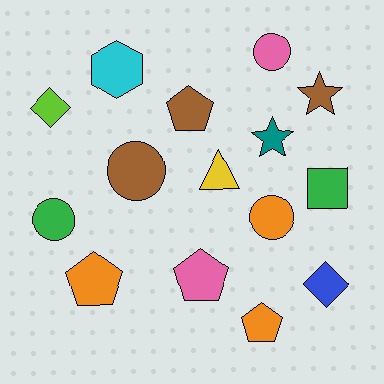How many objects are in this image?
There are 15 objects.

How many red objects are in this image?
There are no red objects.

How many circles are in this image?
There are 4 circles.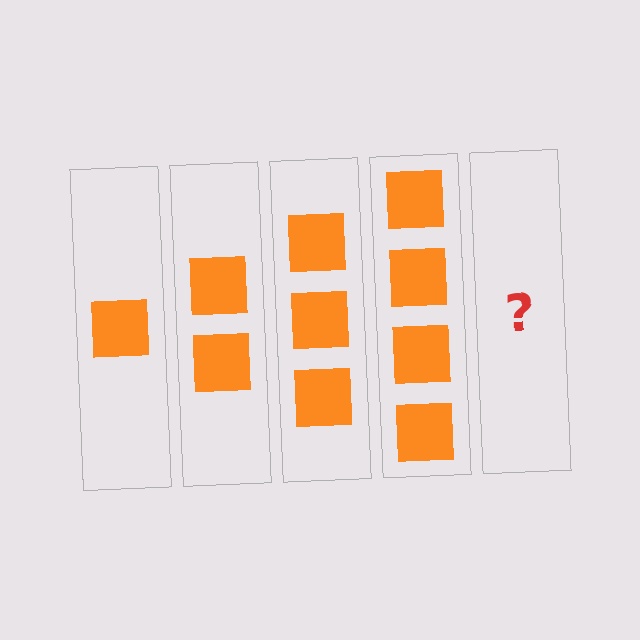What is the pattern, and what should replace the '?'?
The pattern is that each step adds one more square. The '?' should be 5 squares.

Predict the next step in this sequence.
The next step is 5 squares.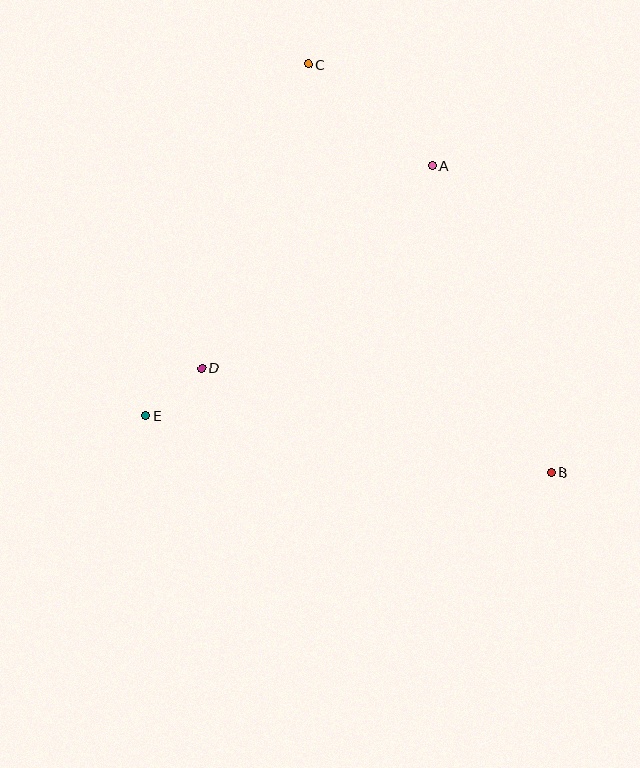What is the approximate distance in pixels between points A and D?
The distance between A and D is approximately 307 pixels.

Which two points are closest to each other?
Points D and E are closest to each other.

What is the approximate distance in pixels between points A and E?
The distance between A and E is approximately 380 pixels.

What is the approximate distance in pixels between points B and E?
The distance between B and E is approximately 410 pixels.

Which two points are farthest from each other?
Points B and C are farthest from each other.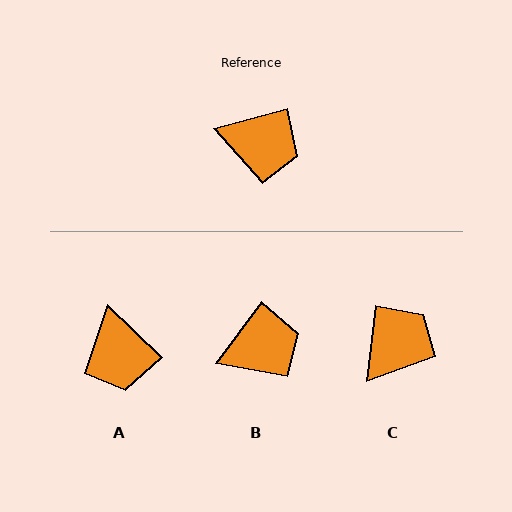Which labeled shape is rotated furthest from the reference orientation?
C, about 68 degrees away.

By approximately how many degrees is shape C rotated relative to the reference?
Approximately 68 degrees counter-clockwise.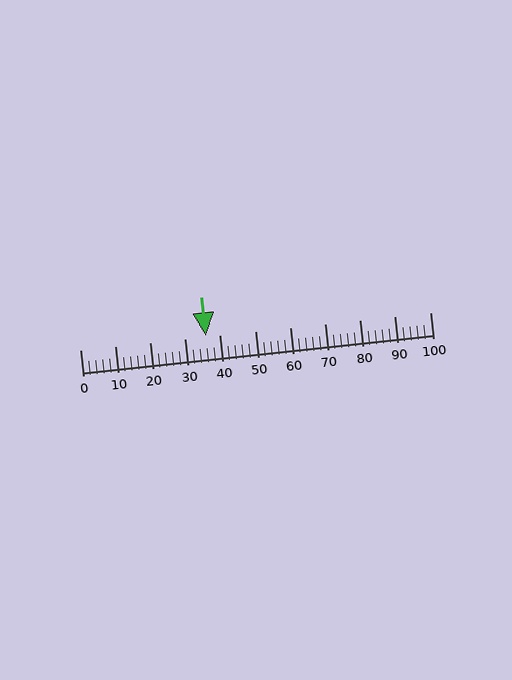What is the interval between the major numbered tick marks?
The major tick marks are spaced 10 units apart.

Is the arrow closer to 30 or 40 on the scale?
The arrow is closer to 40.